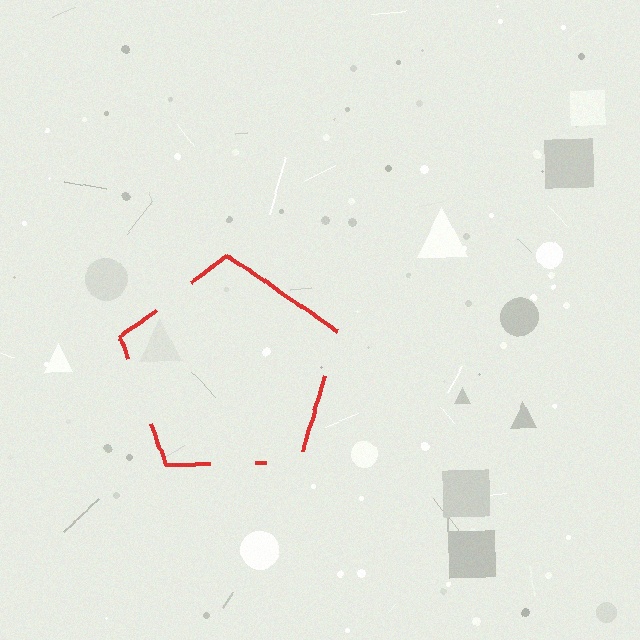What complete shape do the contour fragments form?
The contour fragments form a pentagon.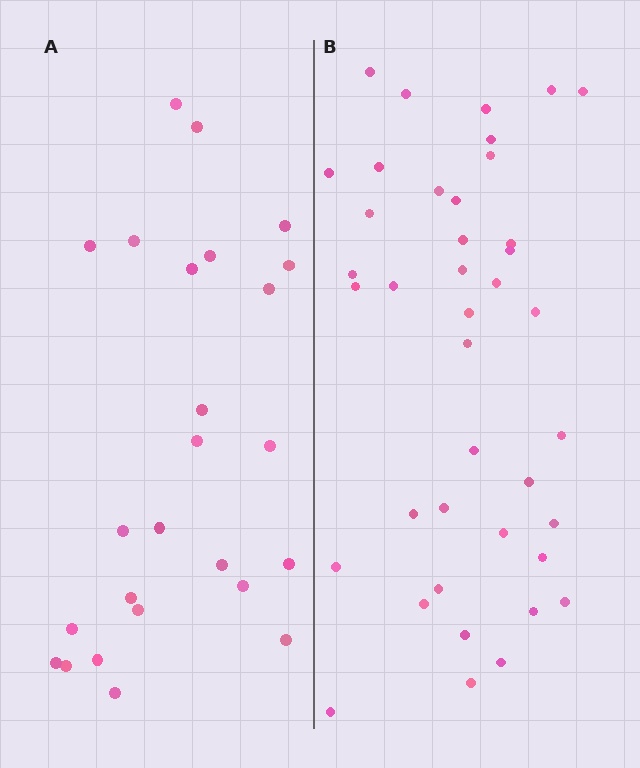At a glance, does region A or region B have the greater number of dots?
Region B (the right region) has more dots.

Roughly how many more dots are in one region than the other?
Region B has approximately 15 more dots than region A.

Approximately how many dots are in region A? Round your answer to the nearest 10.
About 20 dots. (The exact count is 25, which rounds to 20.)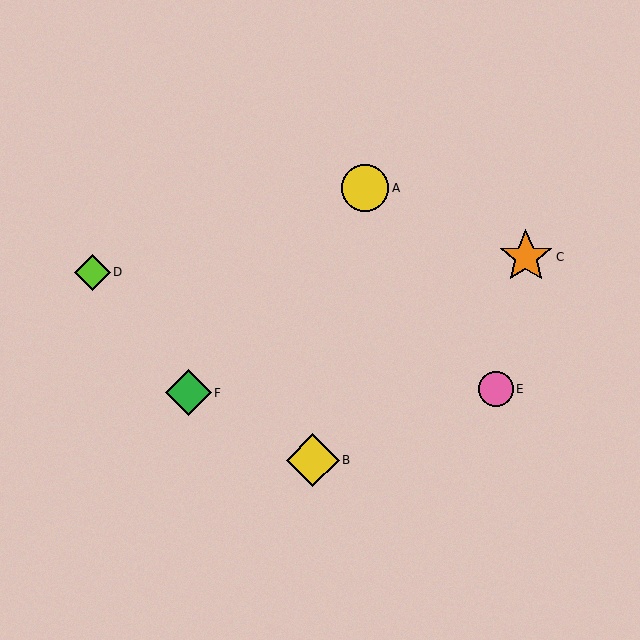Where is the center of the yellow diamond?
The center of the yellow diamond is at (313, 460).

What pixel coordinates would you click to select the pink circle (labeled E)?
Click at (496, 389) to select the pink circle E.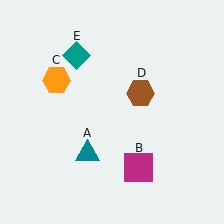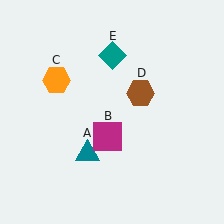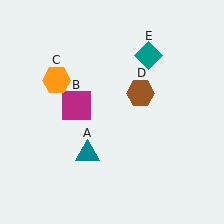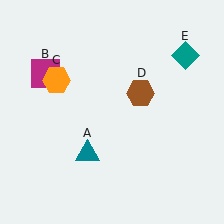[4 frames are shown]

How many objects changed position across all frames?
2 objects changed position: magenta square (object B), teal diamond (object E).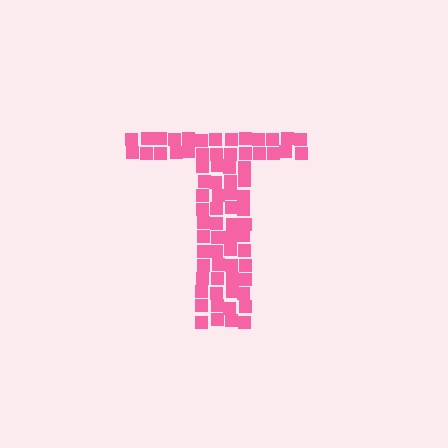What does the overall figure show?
The overall figure shows the letter T.